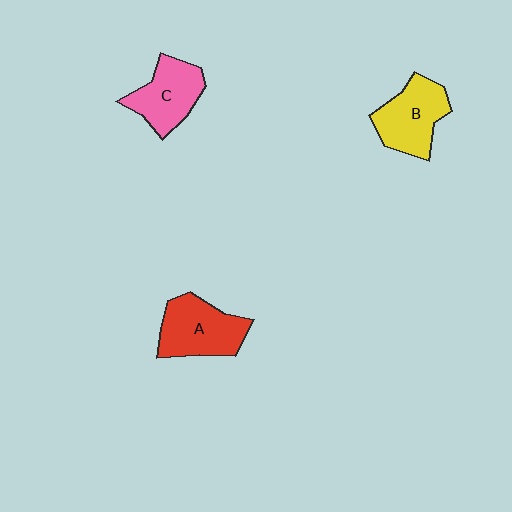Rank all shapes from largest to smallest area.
From largest to smallest: A (red), B (yellow), C (pink).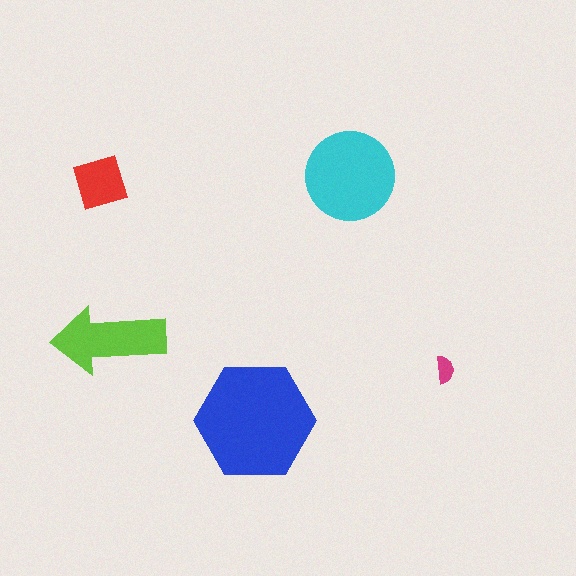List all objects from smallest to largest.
The magenta semicircle, the red diamond, the lime arrow, the cyan circle, the blue hexagon.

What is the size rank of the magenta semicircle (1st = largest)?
5th.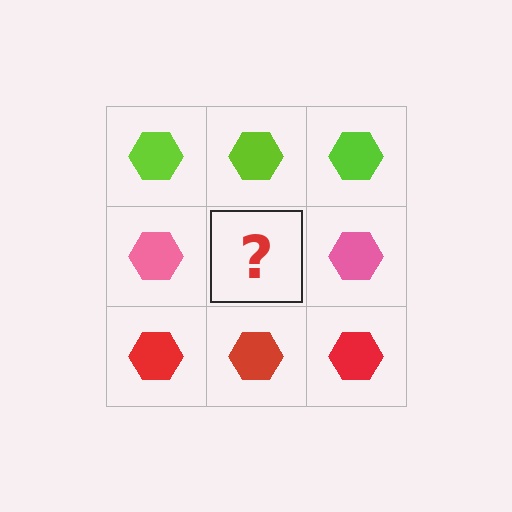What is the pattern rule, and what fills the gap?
The rule is that each row has a consistent color. The gap should be filled with a pink hexagon.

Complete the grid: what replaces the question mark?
The question mark should be replaced with a pink hexagon.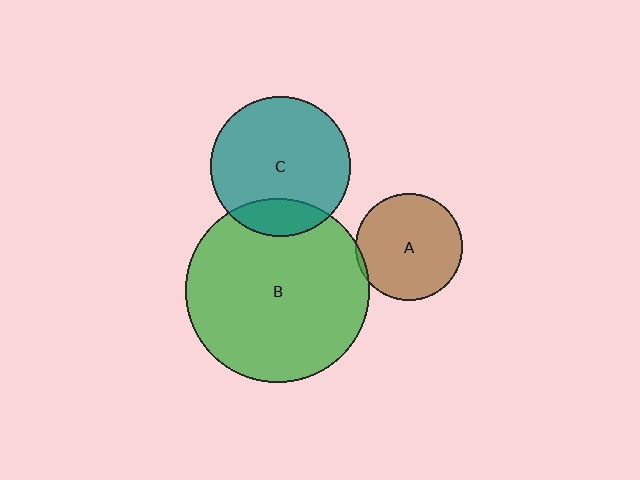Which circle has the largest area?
Circle B (green).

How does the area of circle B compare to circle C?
Approximately 1.7 times.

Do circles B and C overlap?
Yes.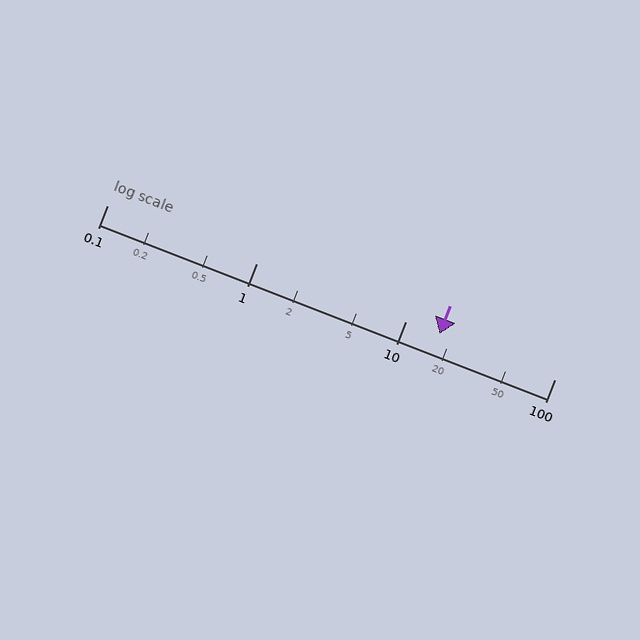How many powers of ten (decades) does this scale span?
The scale spans 3 decades, from 0.1 to 100.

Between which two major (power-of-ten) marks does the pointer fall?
The pointer is between 10 and 100.